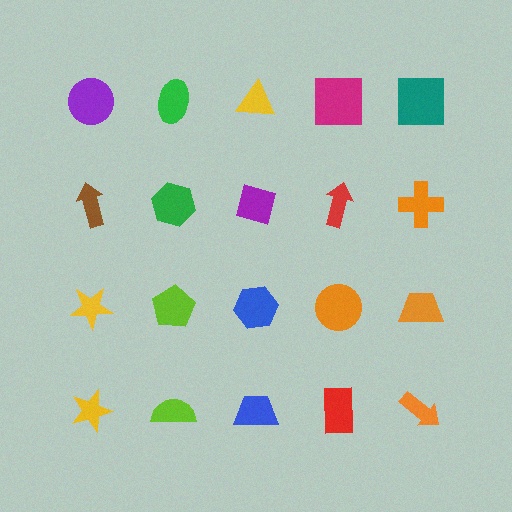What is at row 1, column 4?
A magenta square.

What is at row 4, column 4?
A red rectangle.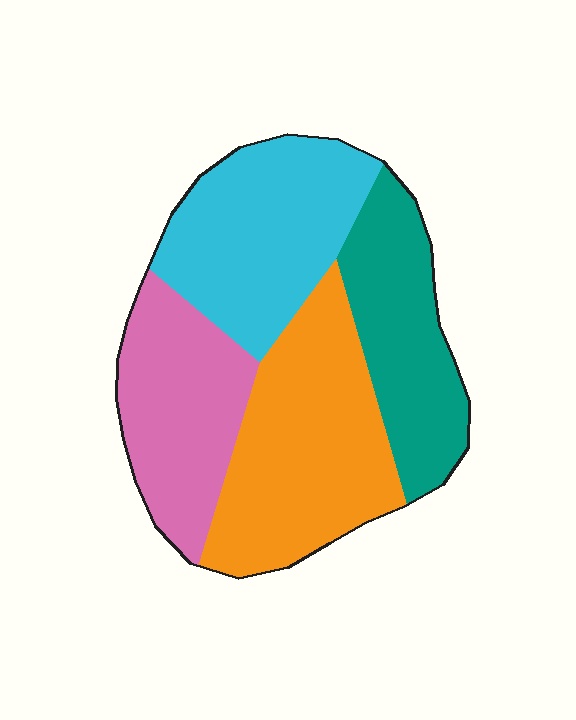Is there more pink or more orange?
Orange.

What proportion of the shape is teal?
Teal covers about 20% of the shape.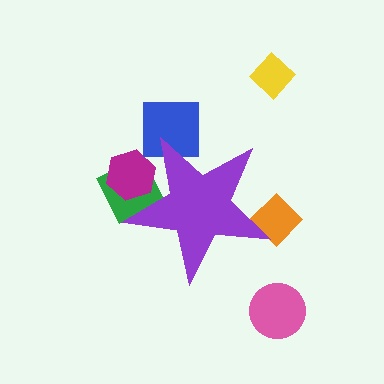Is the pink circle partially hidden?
No, the pink circle is fully visible.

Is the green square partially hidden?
Yes, the green square is partially hidden behind the purple star.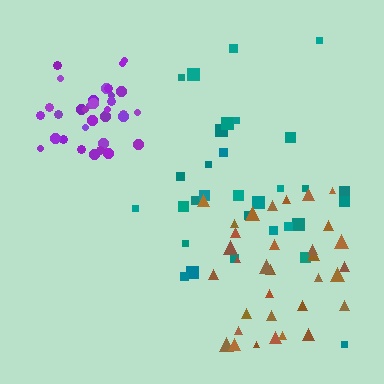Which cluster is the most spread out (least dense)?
Teal.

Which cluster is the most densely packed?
Purple.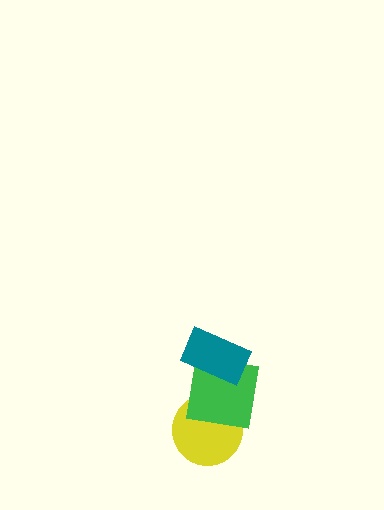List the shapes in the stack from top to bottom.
From top to bottom: the teal rectangle, the green square, the yellow circle.